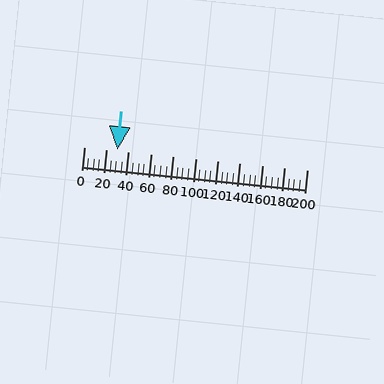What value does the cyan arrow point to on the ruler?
The cyan arrow points to approximately 30.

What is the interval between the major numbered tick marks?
The major tick marks are spaced 20 units apart.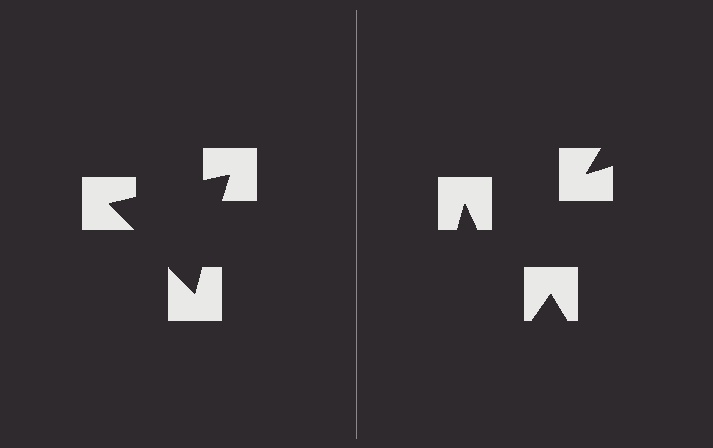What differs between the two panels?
The notched squares are positioned identically on both sides; only the wedge orientations differ. On the left they align to a triangle; on the right they are misaligned.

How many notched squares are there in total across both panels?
6 — 3 on each side.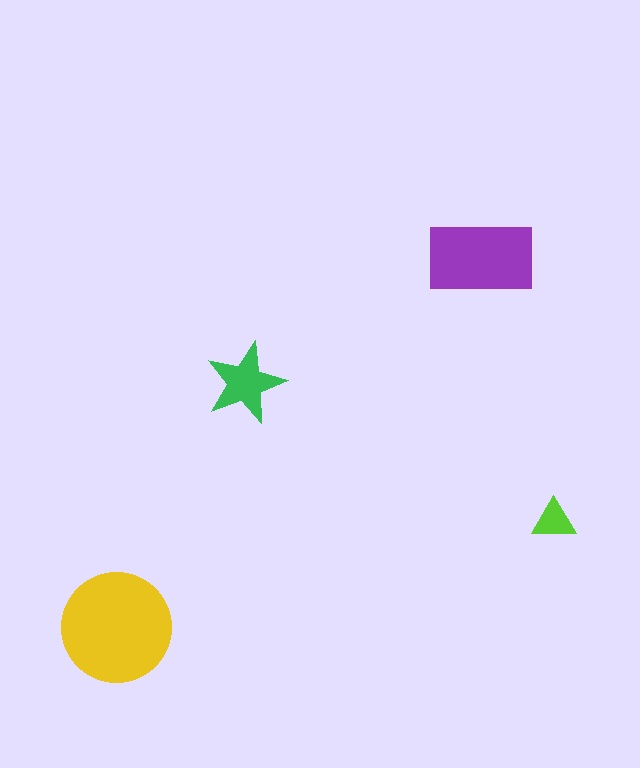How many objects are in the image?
There are 4 objects in the image.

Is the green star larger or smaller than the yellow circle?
Smaller.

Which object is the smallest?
The lime triangle.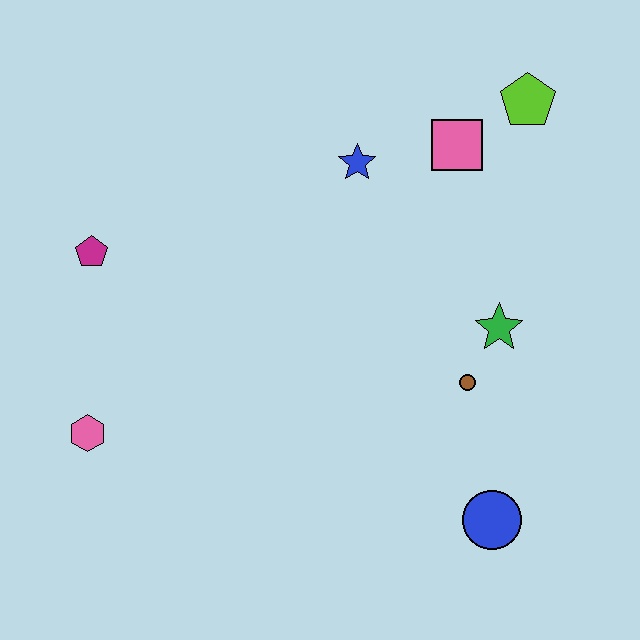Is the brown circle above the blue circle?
Yes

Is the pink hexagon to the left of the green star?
Yes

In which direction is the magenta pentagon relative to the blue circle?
The magenta pentagon is to the left of the blue circle.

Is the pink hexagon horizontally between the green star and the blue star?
No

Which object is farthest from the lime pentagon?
The pink hexagon is farthest from the lime pentagon.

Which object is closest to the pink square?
The lime pentagon is closest to the pink square.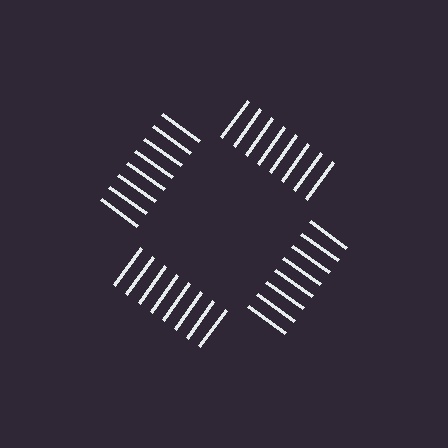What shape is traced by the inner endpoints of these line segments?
An illusory square — the line segments terminate on its edges but no continuous stroke is drawn.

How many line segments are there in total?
32 — 8 along each of the 4 edges.